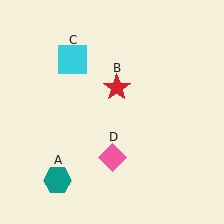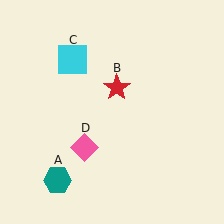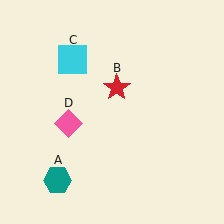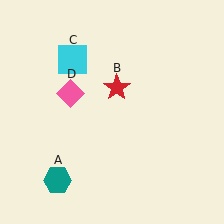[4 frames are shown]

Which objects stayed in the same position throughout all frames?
Teal hexagon (object A) and red star (object B) and cyan square (object C) remained stationary.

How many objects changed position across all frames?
1 object changed position: pink diamond (object D).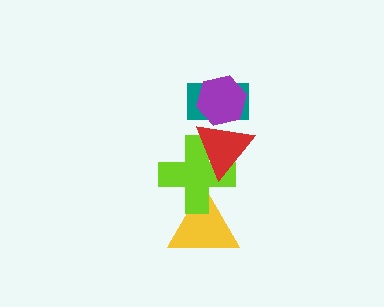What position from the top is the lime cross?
The lime cross is 4th from the top.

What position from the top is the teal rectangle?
The teal rectangle is 2nd from the top.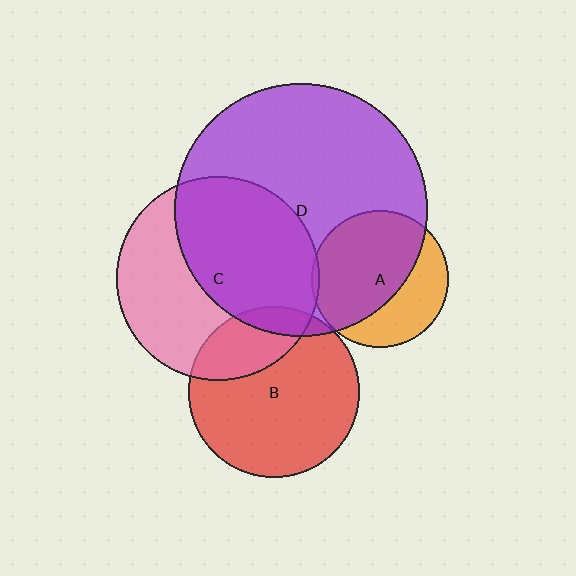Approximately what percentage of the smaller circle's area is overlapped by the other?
Approximately 25%.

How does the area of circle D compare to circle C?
Approximately 1.5 times.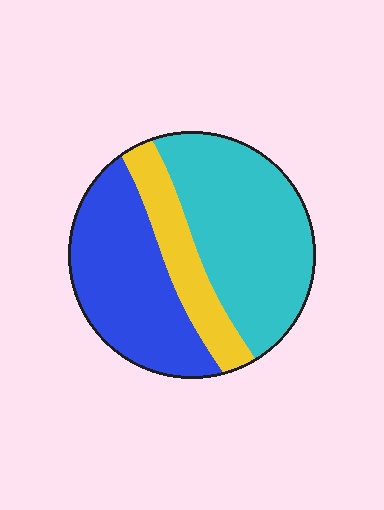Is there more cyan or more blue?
Cyan.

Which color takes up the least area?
Yellow, at roughly 20%.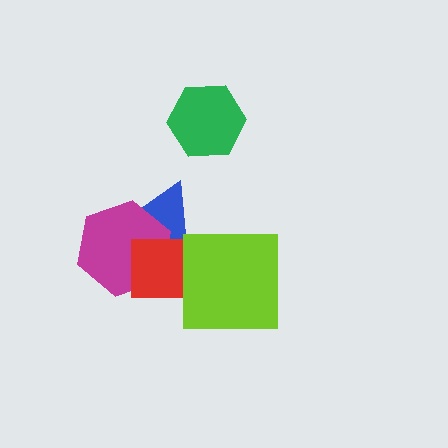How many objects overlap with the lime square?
1 object overlaps with the lime square.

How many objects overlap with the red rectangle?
3 objects overlap with the red rectangle.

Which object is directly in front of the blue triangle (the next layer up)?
The magenta hexagon is directly in front of the blue triangle.